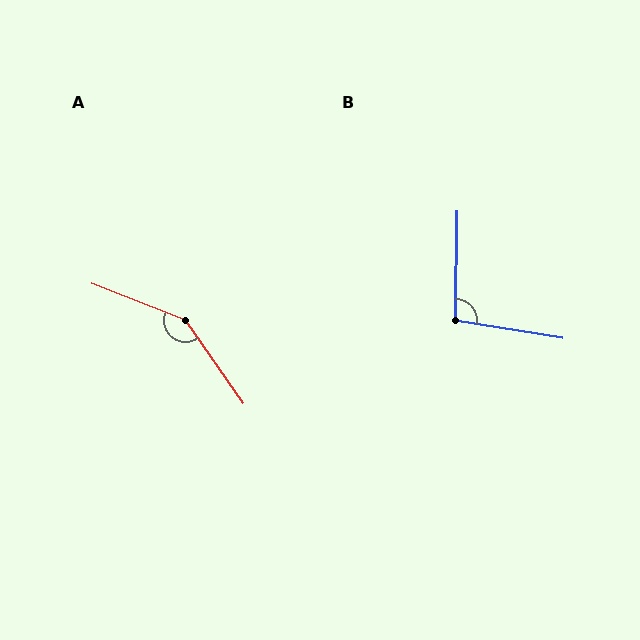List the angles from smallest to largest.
B (99°), A (146°).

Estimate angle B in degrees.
Approximately 99 degrees.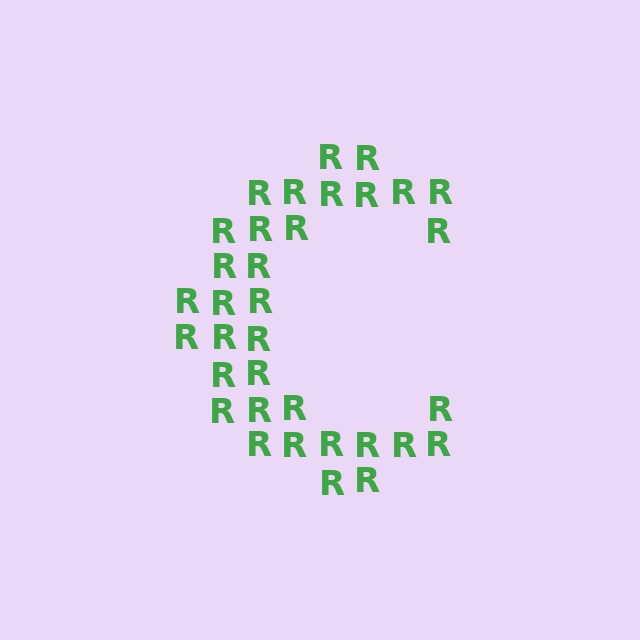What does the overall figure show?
The overall figure shows the letter C.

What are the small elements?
The small elements are letter R's.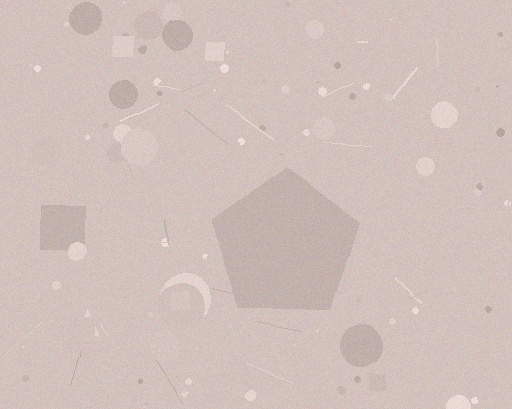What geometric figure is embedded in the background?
A pentagon is embedded in the background.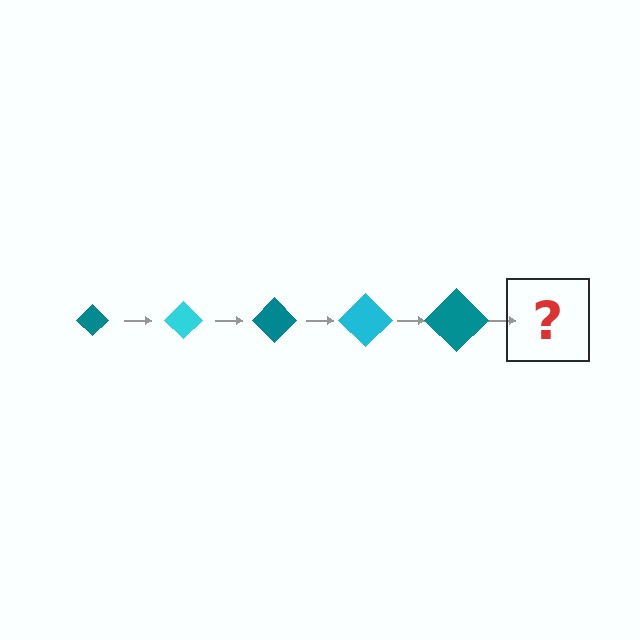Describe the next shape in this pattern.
It should be a cyan diamond, larger than the previous one.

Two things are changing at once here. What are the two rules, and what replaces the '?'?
The two rules are that the diamond grows larger each step and the color cycles through teal and cyan. The '?' should be a cyan diamond, larger than the previous one.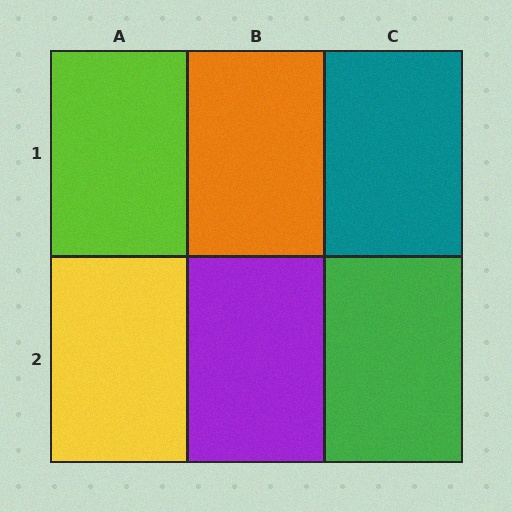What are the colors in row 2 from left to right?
Yellow, purple, green.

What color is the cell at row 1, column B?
Orange.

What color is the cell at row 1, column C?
Teal.